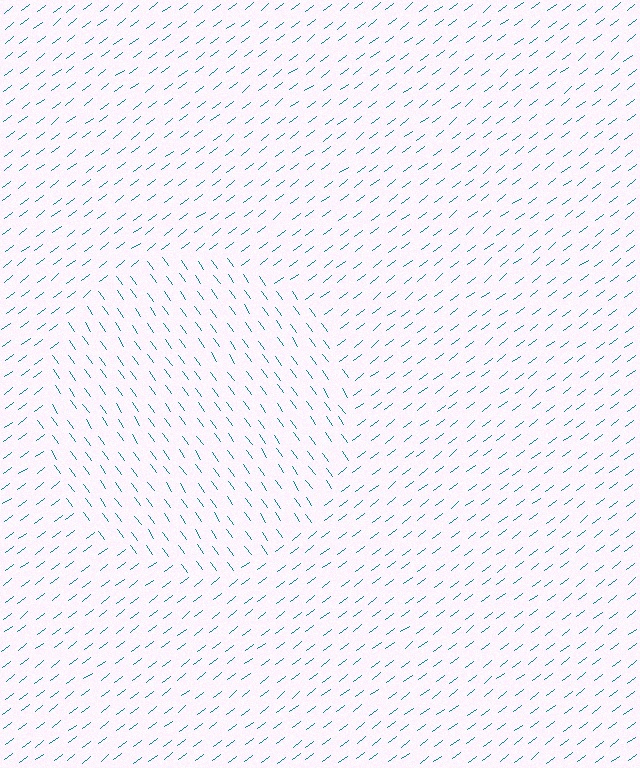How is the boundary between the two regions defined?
The boundary is defined purely by a change in line orientation (approximately 88 degrees difference). All lines are the same color and thickness.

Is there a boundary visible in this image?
Yes, there is a texture boundary formed by a change in line orientation.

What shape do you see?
I see a circle.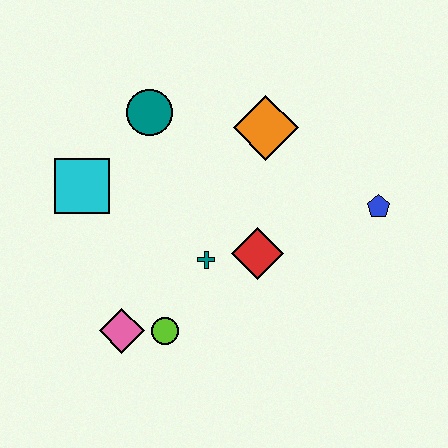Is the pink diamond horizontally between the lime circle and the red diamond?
No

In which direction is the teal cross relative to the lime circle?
The teal cross is above the lime circle.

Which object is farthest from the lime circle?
The blue pentagon is farthest from the lime circle.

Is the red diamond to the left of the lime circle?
No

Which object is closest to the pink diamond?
The lime circle is closest to the pink diamond.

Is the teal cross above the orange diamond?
No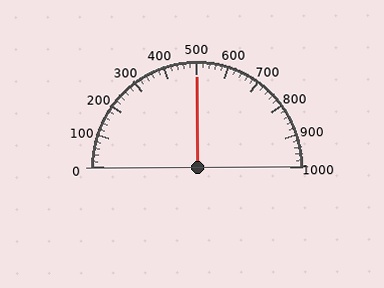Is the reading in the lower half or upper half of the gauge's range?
The reading is in the upper half of the range (0 to 1000).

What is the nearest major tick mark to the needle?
The nearest major tick mark is 500.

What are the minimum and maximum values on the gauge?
The gauge ranges from 0 to 1000.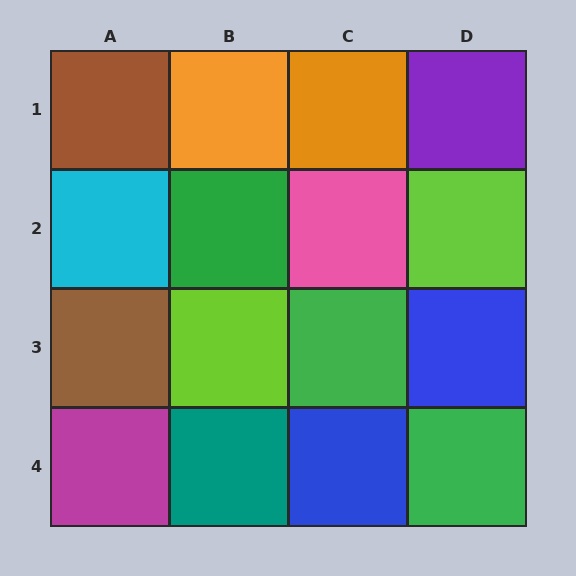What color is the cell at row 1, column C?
Orange.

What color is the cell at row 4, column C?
Blue.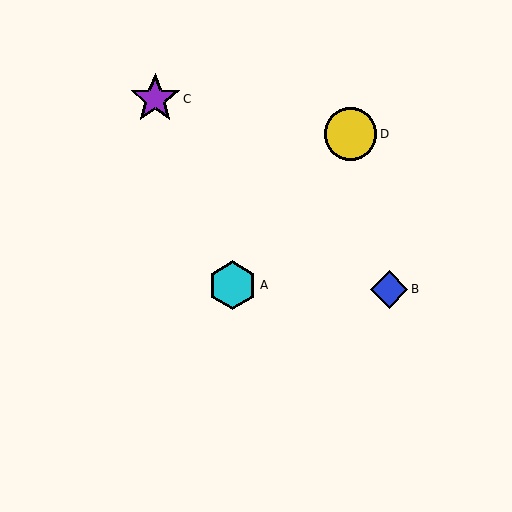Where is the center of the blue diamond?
The center of the blue diamond is at (389, 289).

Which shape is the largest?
The yellow circle (labeled D) is the largest.